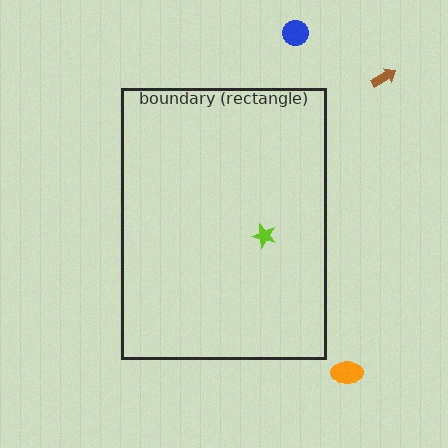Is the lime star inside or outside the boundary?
Inside.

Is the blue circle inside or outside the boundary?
Outside.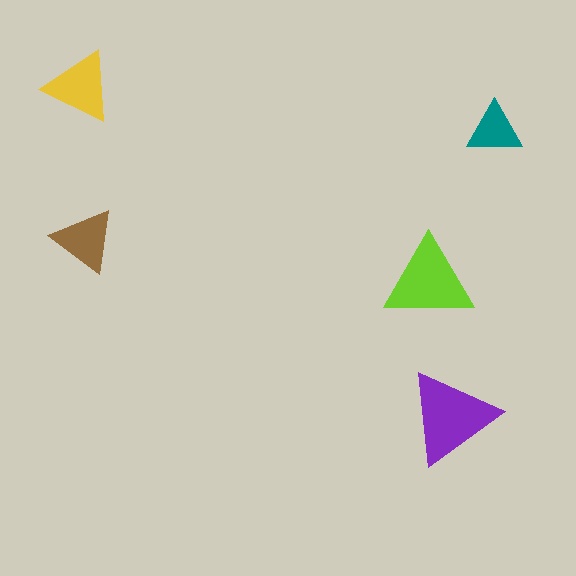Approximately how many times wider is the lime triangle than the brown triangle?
About 1.5 times wider.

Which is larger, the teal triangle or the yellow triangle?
The yellow one.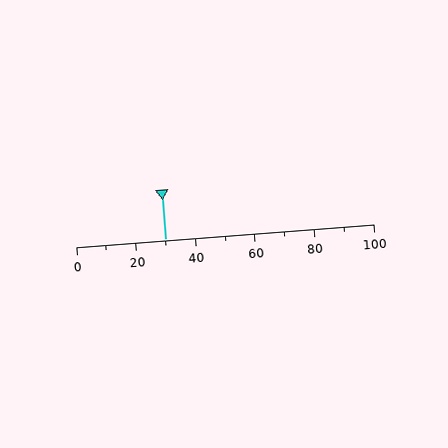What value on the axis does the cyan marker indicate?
The marker indicates approximately 30.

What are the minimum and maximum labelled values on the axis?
The axis runs from 0 to 100.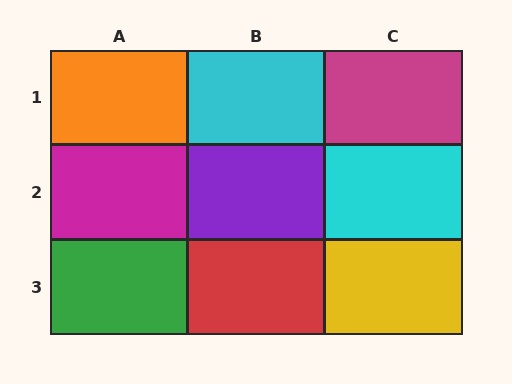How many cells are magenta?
2 cells are magenta.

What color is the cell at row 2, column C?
Cyan.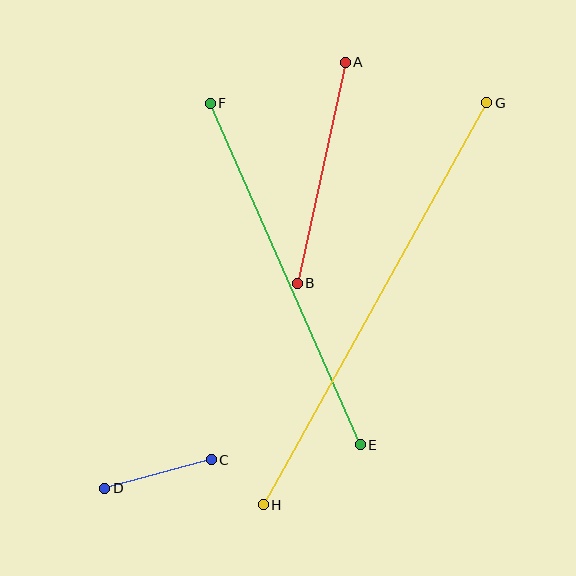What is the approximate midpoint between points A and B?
The midpoint is at approximately (321, 173) pixels.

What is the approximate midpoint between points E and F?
The midpoint is at approximately (285, 274) pixels.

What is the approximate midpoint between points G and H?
The midpoint is at approximately (375, 304) pixels.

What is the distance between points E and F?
The distance is approximately 373 pixels.